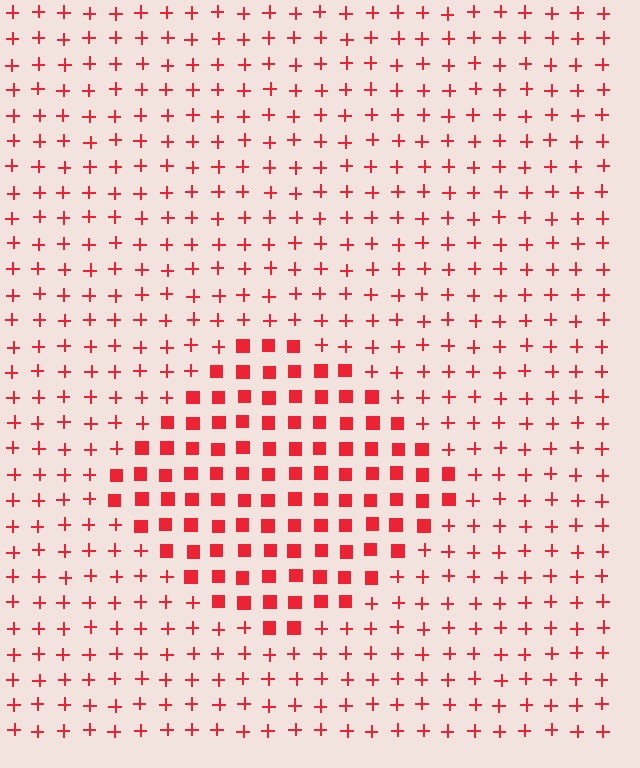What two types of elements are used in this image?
The image uses squares inside the diamond region and plus signs outside it.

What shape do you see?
I see a diamond.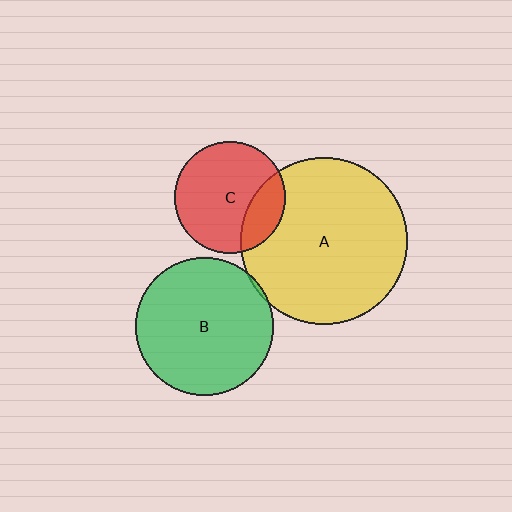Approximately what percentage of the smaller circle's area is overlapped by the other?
Approximately 5%.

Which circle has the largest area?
Circle A (yellow).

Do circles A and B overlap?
Yes.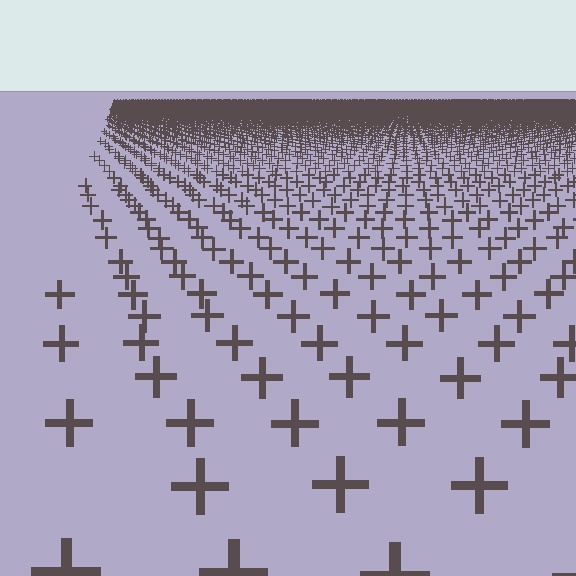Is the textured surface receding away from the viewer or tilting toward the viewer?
The surface is receding away from the viewer. Texture elements get smaller and denser toward the top.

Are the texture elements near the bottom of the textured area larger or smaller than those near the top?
Larger. Near the bottom, elements are closer to the viewer and appear at a bigger on-screen size.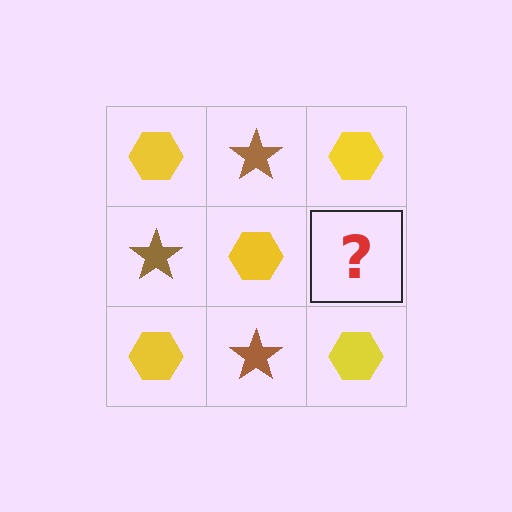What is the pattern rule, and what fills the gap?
The rule is that it alternates yellow hexagon and brown star in a checkerboard pattern. The gap should be filled with a brown star.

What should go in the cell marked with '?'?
The missing cell should contain a brown star.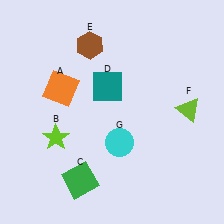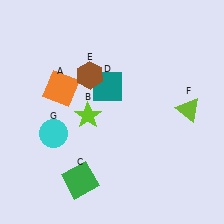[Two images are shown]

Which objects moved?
The objects that moved are: the lime star (B), the brown hexagon (E), the cyan circle (G).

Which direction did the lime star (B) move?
The lime star (B) moved right.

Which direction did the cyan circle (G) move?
The cyan circle (G) moved left.